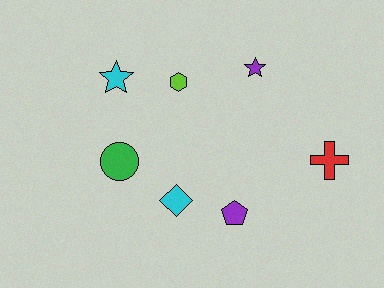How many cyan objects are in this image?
There are 2 cyan objects.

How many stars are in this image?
There are 2 stars.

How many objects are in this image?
There are 7 objects.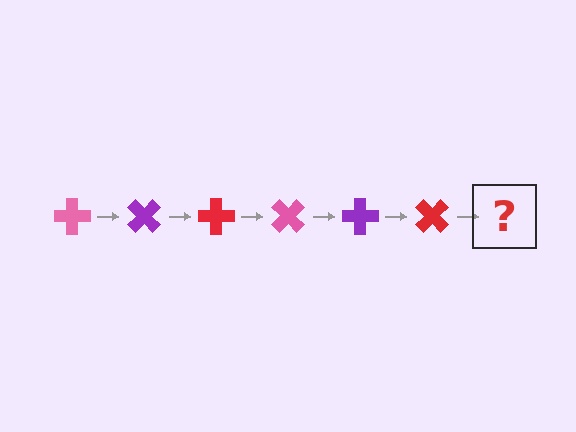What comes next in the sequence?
The next element should be a pink cross, rotated 270 degrees from the start.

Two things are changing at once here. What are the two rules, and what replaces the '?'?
The two rules are that it rotates 45 degrees each step and the color cycles through pink, purple, and red. The '?' should be a pink cross, rotated 270 degrees from the start.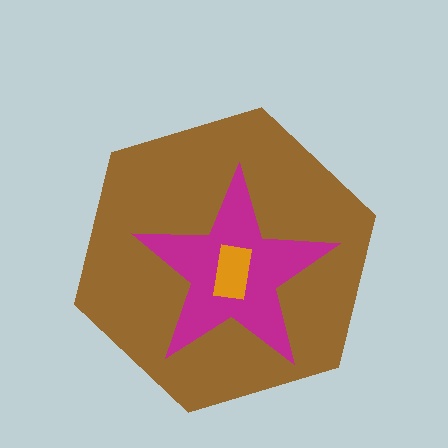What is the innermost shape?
The orange rectangle.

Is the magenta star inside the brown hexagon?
Yes.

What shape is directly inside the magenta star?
The orange rectangle.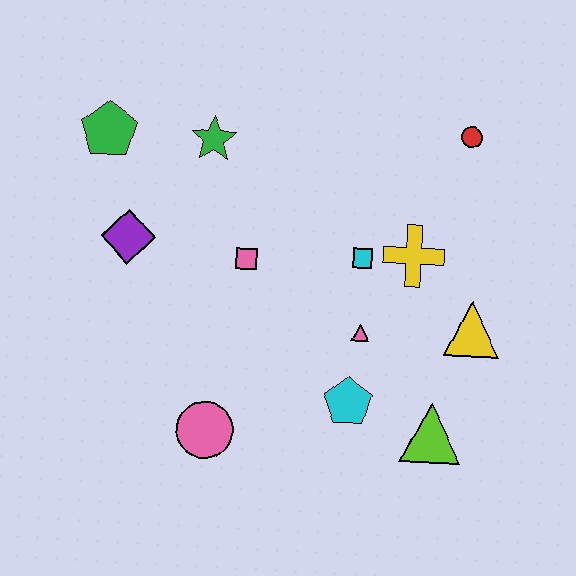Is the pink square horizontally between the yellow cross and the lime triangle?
No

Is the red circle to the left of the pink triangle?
No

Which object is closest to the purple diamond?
The green pentagon is closest to the purple diamond.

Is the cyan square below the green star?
Yes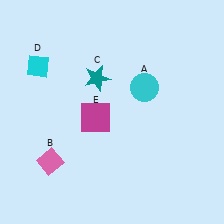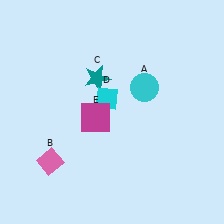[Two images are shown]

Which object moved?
The cyan diamond (D) moved right.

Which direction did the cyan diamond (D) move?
The cyan diamond (D) moved right.